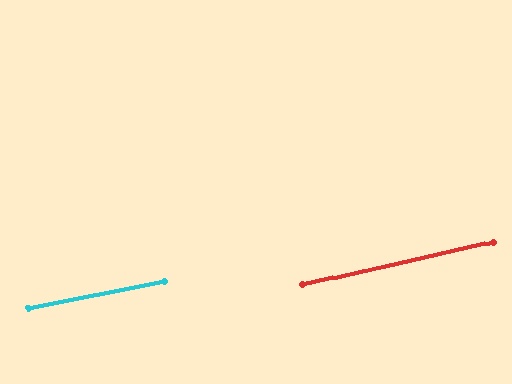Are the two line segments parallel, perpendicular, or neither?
Parallel — their directions differ by only 1.7°.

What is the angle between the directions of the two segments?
Approximately 2 degrees.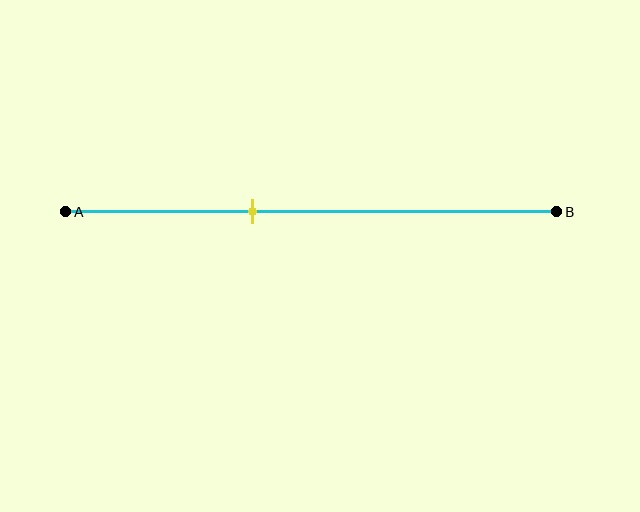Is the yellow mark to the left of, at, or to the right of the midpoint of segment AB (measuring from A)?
The yellow mark is to the left of the midpoint of segment AB.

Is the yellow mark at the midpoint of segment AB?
No, the mark is at about 40% from A, not at the 50% midpoint.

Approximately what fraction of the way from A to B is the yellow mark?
The yellow mark is approximately 40% of the way from A to B.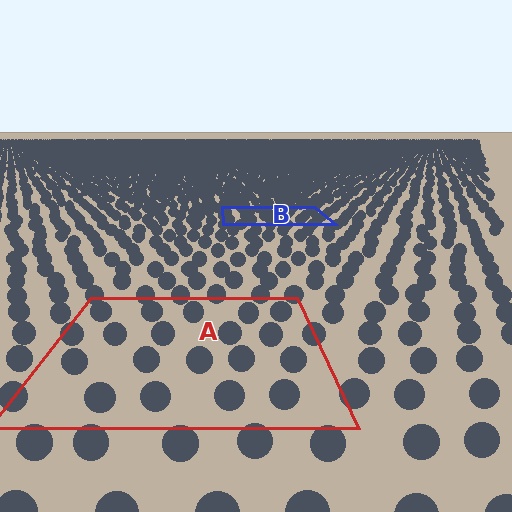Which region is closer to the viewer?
Region A is closer. The texture elements there are larger and more spread out.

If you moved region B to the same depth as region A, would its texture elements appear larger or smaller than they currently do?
They would appear larger. At a closer depth, the same texture elements are projected at a bigger on-screen size.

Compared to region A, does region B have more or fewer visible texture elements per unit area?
Region B has more texture elements per unit area — they are packed more densely because it is farther away.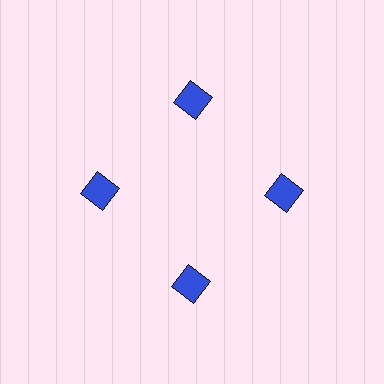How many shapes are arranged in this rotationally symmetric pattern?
There are 4 shapes, arranged in 4 groups of 1.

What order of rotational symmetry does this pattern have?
This pattern has 4-fold rotational symmetry.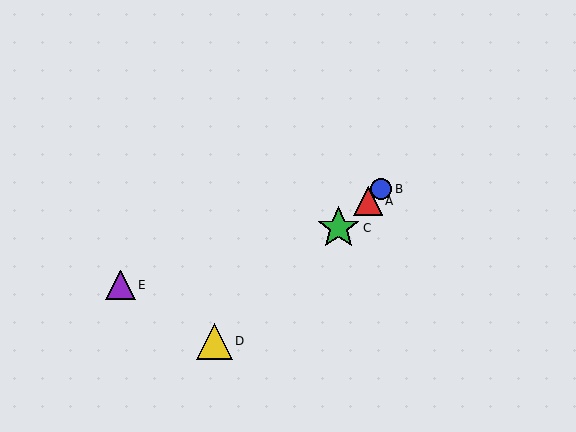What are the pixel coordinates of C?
Object C is at (338, 228).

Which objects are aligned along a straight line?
Objects A, B, C, D are aligned along a straight line.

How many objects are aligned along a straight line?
4 objects (A, B, C, D) are aligned along a straight line.